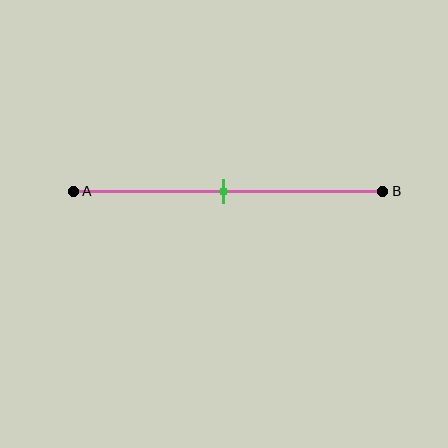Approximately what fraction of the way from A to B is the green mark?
The green mark is approximately 50% of the way from A to B.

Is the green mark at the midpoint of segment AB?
Yes, the mark is approximately at the midpoint.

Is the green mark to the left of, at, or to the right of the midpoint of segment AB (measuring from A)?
The green mark is approximately at the midpoint of segment AB.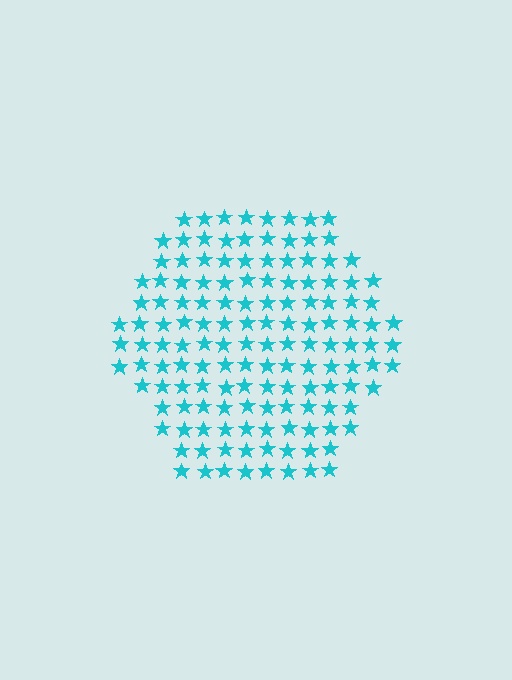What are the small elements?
The small elements are stars.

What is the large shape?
The large shape is a hexagon.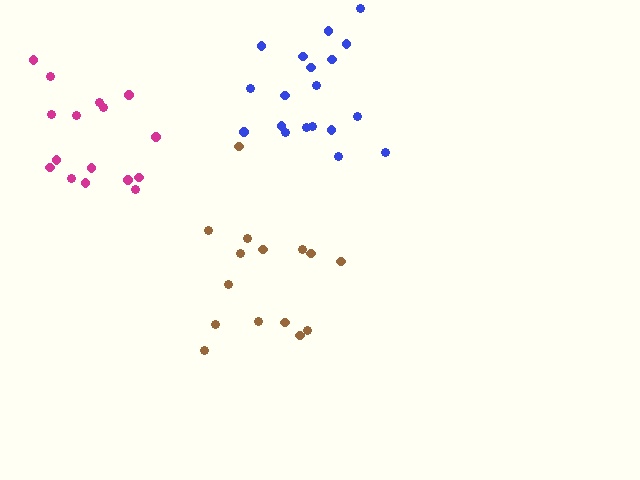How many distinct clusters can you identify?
There are 3 distinct clusters.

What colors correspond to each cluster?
The clusters are colored: magenta, brown, blue.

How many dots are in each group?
Group 1: 16 dots, Group 2: 15 dots, Group 3: 19 dots (50 total).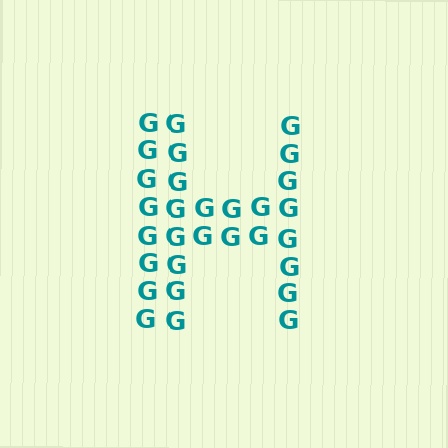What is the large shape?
The large shape is the letter H.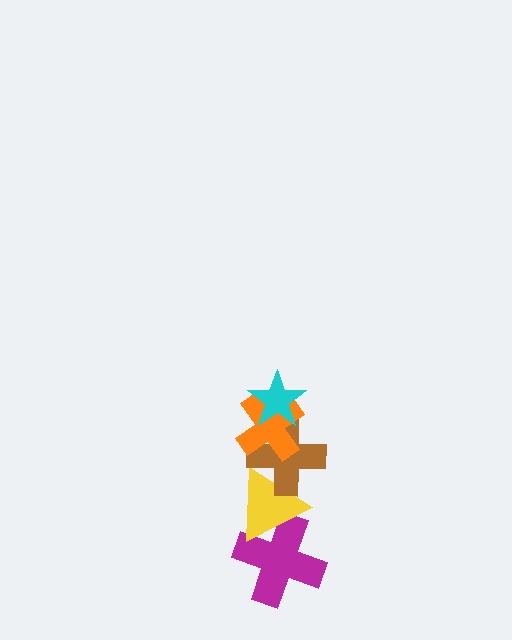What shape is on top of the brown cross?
The orange cross is on top of the brown cross.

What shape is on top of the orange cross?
The cyan star is on top of the orange cross.